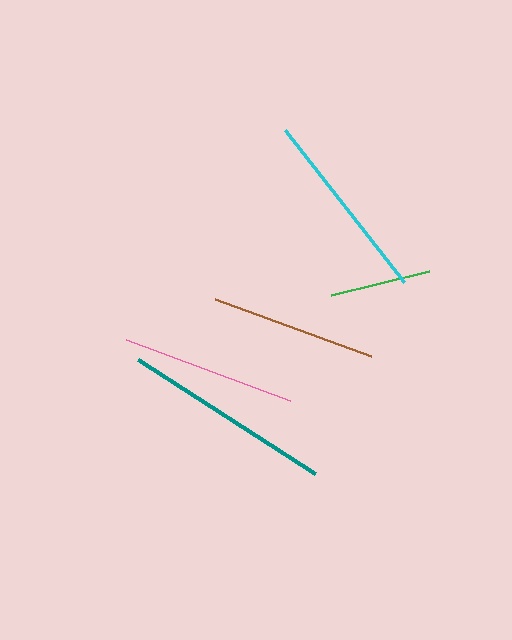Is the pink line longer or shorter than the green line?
The pink line is longer than the green line.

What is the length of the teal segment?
The teal segment is approximately 211 pixels long.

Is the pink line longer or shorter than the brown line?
The pink line is longer than the brown line.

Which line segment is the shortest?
The green line is the shortest at approximately 101 pixels.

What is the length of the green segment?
The green segment is approximately 101 pixels long.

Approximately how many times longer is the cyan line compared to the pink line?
The cyan line is approximately 1.1 times the length of the pink line.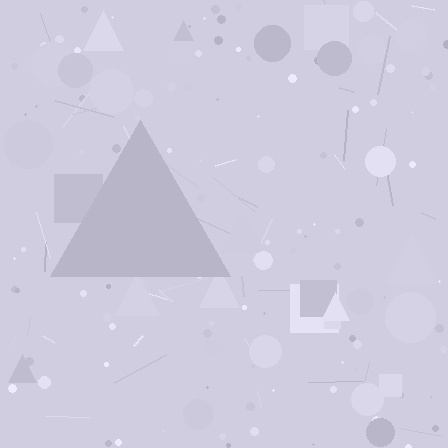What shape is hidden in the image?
A triangle is hidden in the image.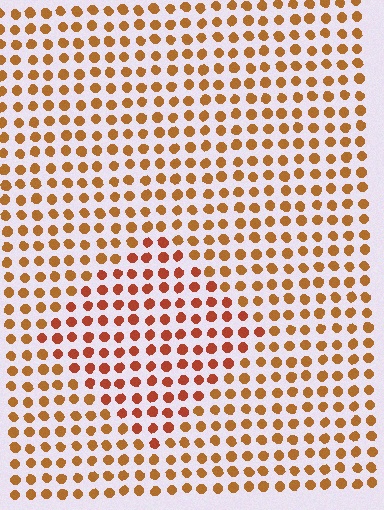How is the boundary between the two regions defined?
The boundary is defined purely by a slight shift in hue (about 21 degrees). Spacing, size, and orientation are identical on both sides.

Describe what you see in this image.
The image is filled with small brown elements in a uniform arrangement. A diamond-shaped region is visible where the elements are tinted to a slightly different hue, forming a subtle color boundary.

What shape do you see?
I see a diamond.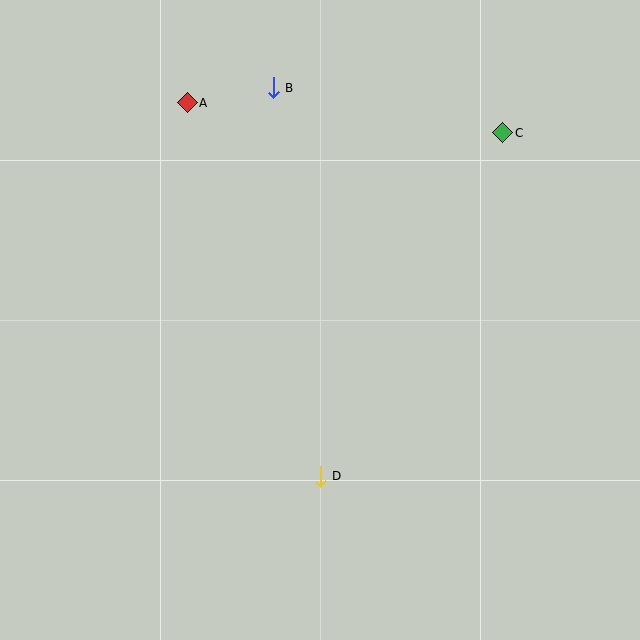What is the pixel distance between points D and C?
The distance between D and C is 389 pixels.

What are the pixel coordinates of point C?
Point C is at (503, 133).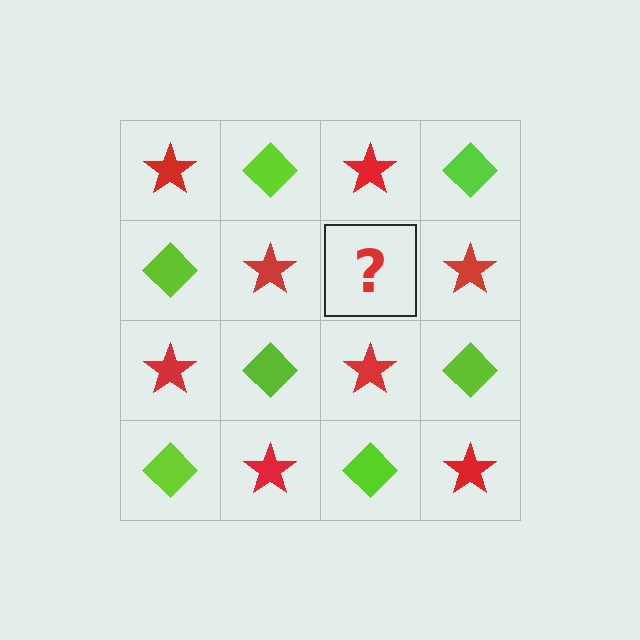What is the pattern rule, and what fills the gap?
The rule is that it alternates red star and lime diamond in a checkerboard pattern. The gap should be filled with a lime diamond.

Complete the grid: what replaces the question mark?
The question mark should be replaced with a lime diamond.